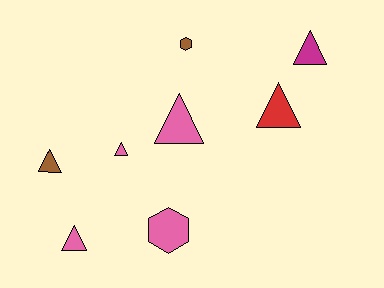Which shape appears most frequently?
Triangle, with 6 objects.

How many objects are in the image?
There are 8 objects.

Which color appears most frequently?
Pink, with 4 objects.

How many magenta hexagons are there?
There are no magenta hexagons.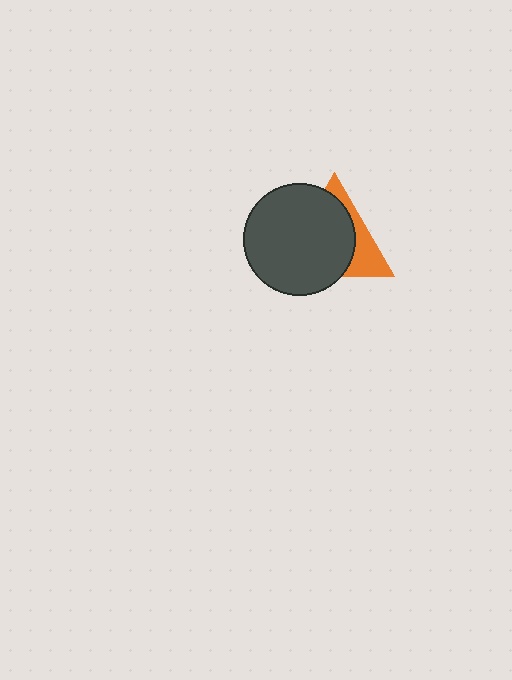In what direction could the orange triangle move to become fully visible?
The orange triangle could move toward the upper-right. That would shift it out from behind the dark gray circle entirely.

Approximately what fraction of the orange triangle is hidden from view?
Roughly 68% of the orange triangle is hidden behind the dark gray circle.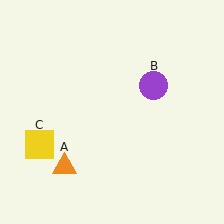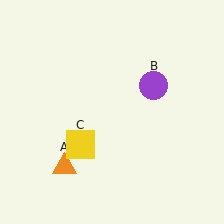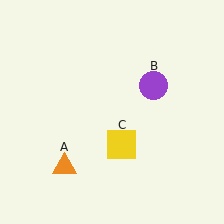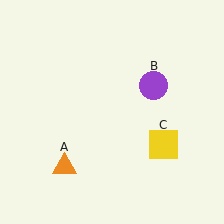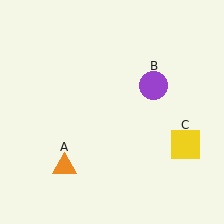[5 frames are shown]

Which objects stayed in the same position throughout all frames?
Orange triangle (object A) and purple circle (object B) remained stationary.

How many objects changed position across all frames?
1 object changed position: yellow square (object C).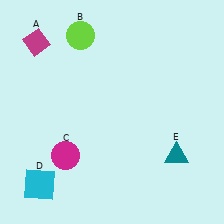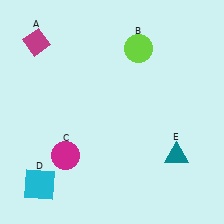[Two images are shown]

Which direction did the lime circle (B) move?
The lime circle (B) moved right.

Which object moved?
The lime circle (B) moved right.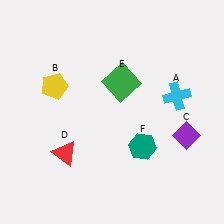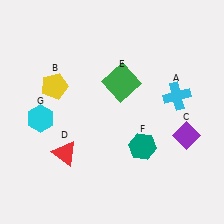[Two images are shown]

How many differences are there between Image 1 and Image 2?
There is 1 difference between the two images.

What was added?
A cyan hexagon (G) was added in Image 2.